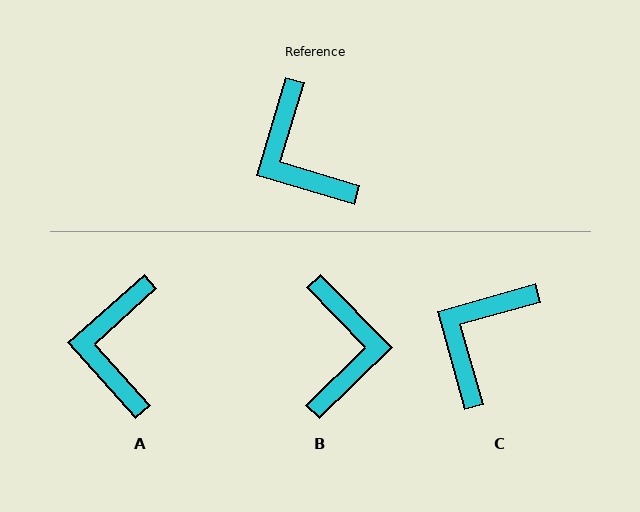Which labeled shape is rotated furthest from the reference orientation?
B, about 151 degrees away.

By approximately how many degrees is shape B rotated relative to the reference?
Approximately 151 degrees counter-clockwise.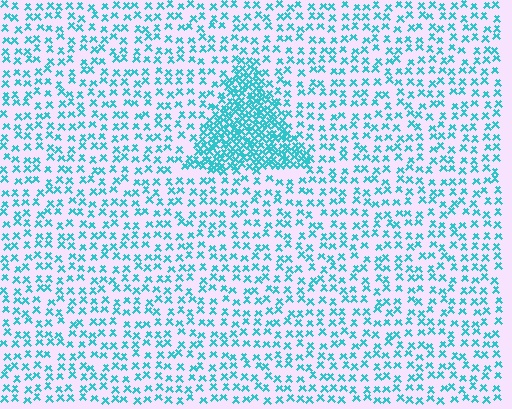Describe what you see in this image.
The image contains small cyan elements arranged at two different densities. A triangle-shaped region is visible where the elements are more densely packed than the surrounding area.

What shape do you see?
I see a triangle.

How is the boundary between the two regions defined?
The boundary is defined by a change in element density (approximately 2.9x ratio). All elements are the same color, size, and shape.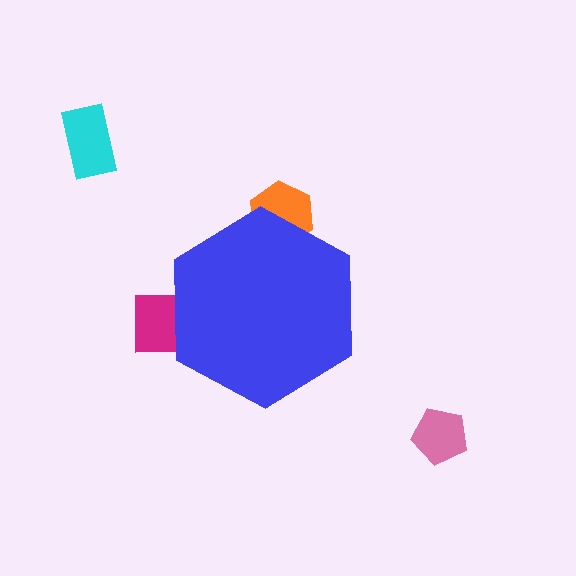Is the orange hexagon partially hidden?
Yes, the orange hexagon is partially hidden behind the blue hexagon.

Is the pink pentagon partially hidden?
No, the pink pentagon is fully visible.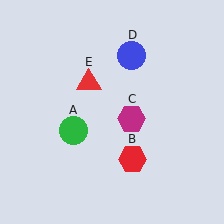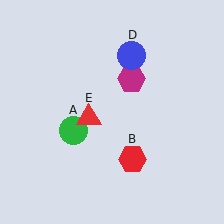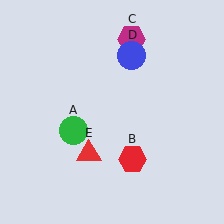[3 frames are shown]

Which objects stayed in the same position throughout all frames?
Green circle (object A) and red hexagon (object B) and blue circle (object D) remained stationary.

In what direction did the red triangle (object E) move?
The red triangle (object E) moved down.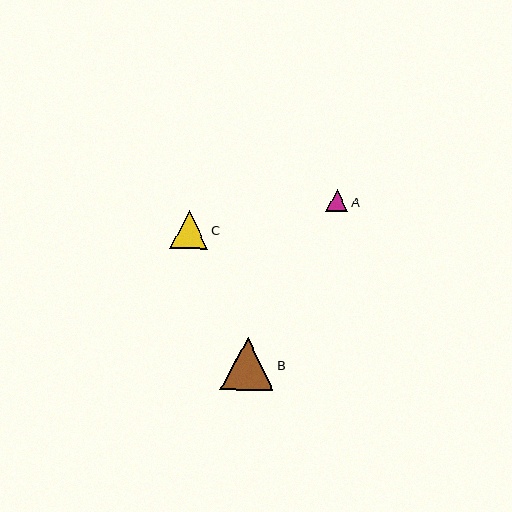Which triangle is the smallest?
Triangle A is the smallest with a size of approximately 22 pixels.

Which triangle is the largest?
Triangle B is the largest with a size of approximately 53 pixels.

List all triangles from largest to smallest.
From largest to smallest: B, C, A.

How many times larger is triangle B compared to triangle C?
Triangle B is approximately 1.4 times the size of triangle C.